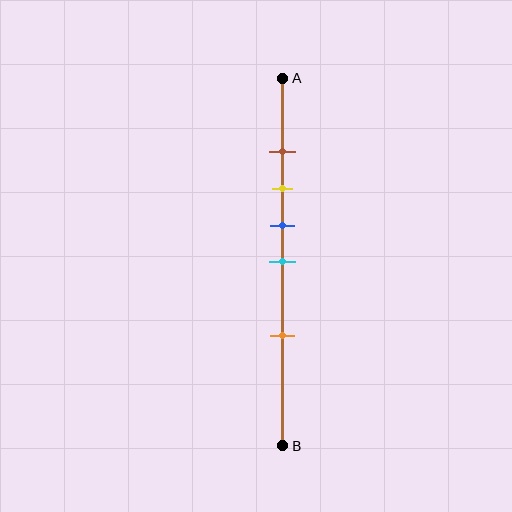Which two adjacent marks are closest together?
The brown and yellow marks are the closest adjacent pair.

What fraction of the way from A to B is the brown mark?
The brown mark is approximately 20% (0.2) of the way from A to B.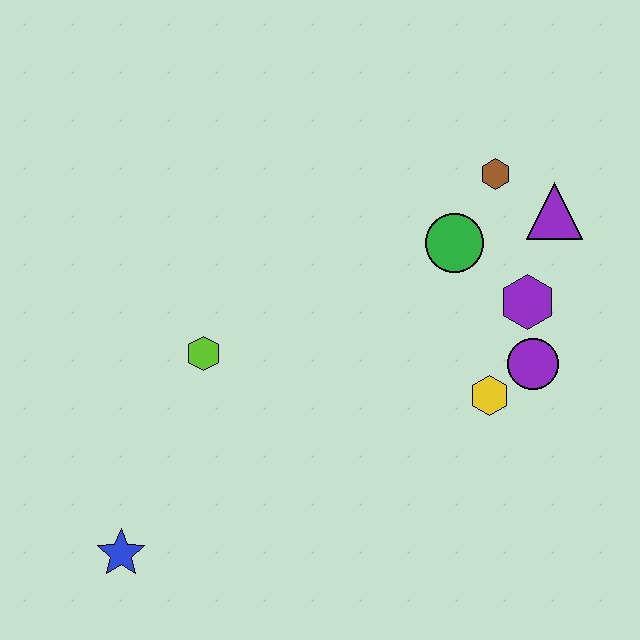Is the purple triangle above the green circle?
Yes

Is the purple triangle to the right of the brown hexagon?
Yes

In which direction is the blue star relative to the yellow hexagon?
The blue star is to the left of the yellow hexagon.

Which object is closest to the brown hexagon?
The purple triangle is closest to the brown hexagon.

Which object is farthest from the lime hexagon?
The purple triangle is farthest from the lime hexagon.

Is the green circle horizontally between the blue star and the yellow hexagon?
Yes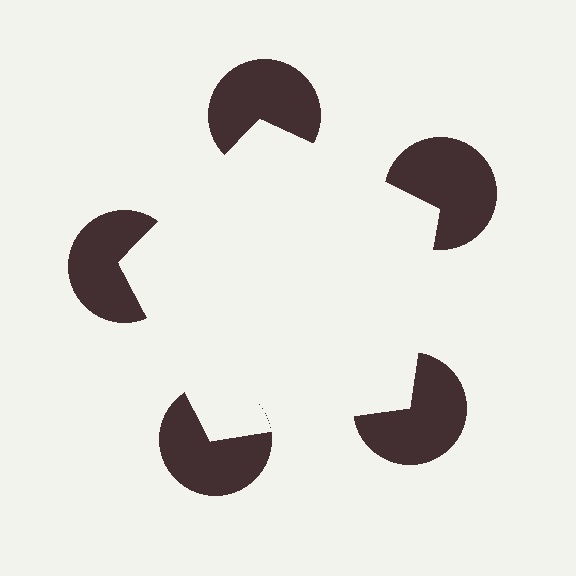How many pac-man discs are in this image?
There are 5 — one at each vertex of the illusory pentagon.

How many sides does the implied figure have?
5 sides.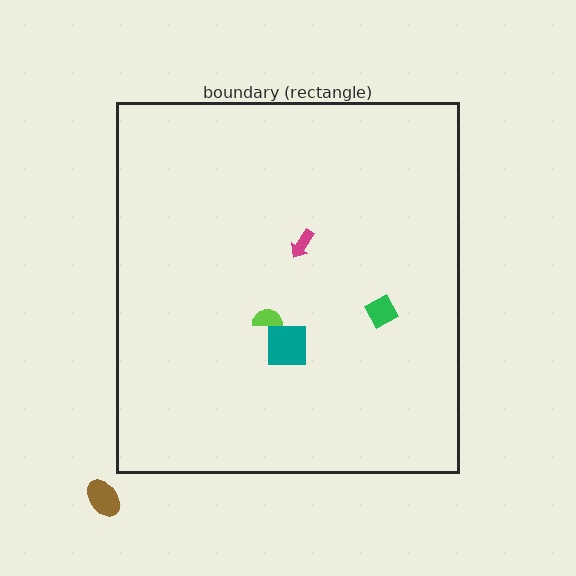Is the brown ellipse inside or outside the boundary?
Outside.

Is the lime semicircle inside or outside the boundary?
Inside.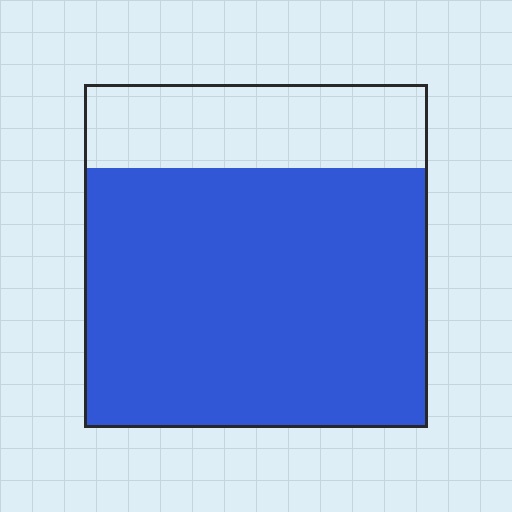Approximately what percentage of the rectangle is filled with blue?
Approximately 75%.